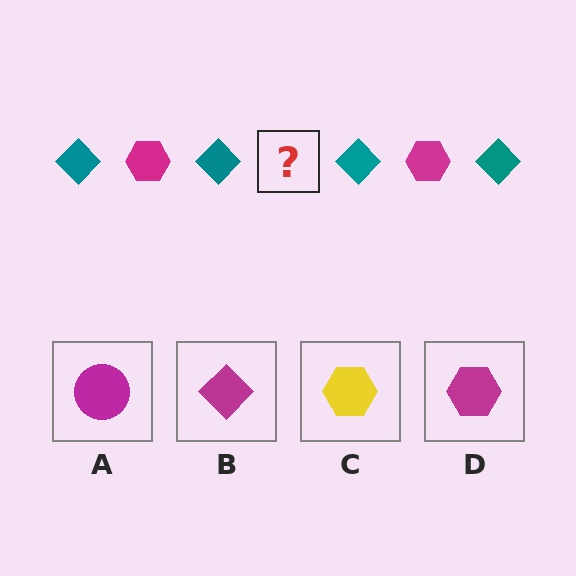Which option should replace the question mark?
Option D.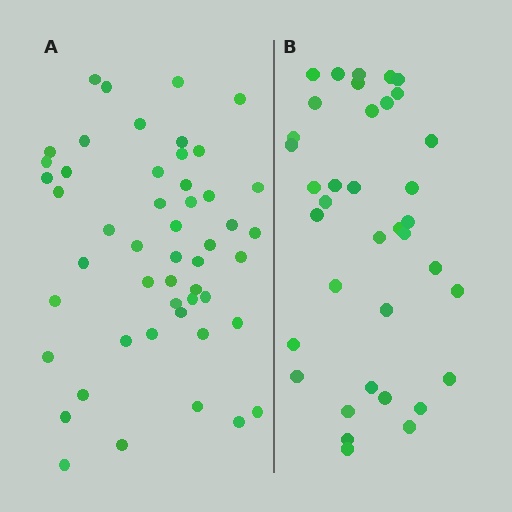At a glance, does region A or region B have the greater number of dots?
Region A (the left region) has more dots.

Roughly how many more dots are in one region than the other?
Region A has approximately 15 more dots than region B.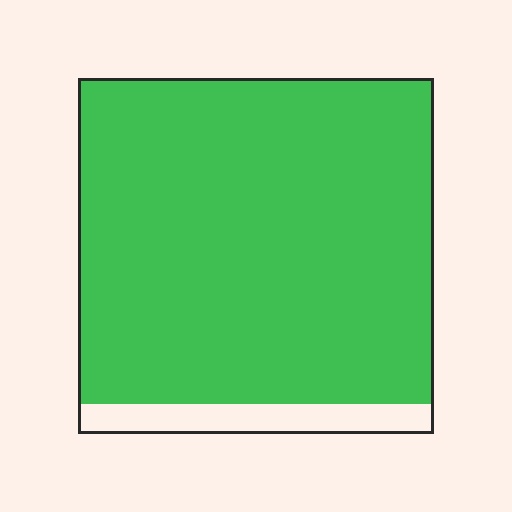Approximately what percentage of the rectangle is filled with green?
Approximately 90%.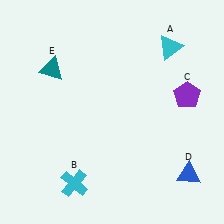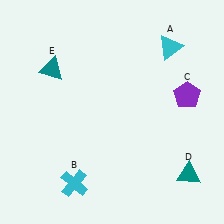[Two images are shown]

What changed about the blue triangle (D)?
In Image 1, D is blue. In Image 2, it changed to teal.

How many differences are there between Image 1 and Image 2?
There is 1 difference between the two images.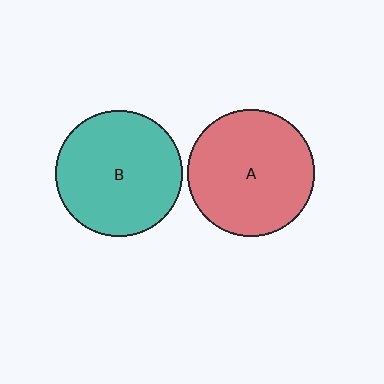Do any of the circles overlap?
No, none of the circles overlap.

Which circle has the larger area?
Circle A (red).